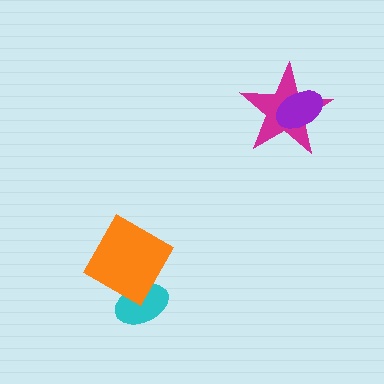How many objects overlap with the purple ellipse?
1 object overlaps with the purple ellipse.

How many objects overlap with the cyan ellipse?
1 object overlaps with the cyan ellipse.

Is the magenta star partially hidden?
Yes, it is partially covered by another shape.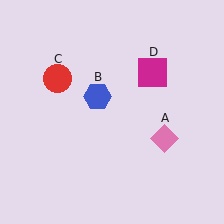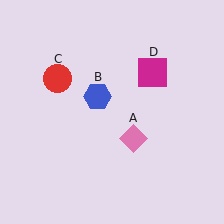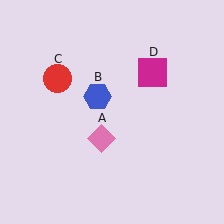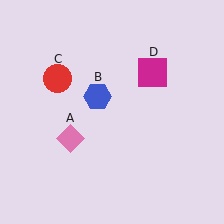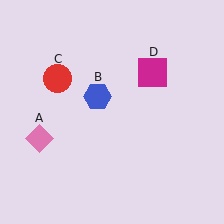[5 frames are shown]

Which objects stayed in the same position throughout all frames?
Blue hexagon (object B) and red circle (object C) and magenta square (object D) remained stationary.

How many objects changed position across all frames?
1 object changed position: pink diamond (object A).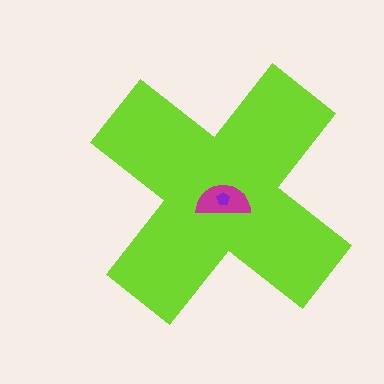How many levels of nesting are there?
3.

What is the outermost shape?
The lime cross.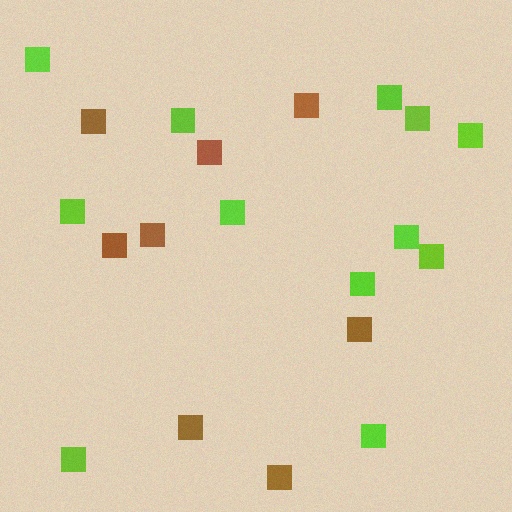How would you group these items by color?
There are 2 groups: one group of brown squares (8) and one group of lime squares (12).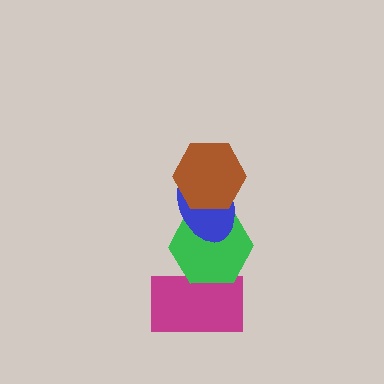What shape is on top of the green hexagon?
The blue ellipse is on top of the green hexagon.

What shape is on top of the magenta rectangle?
The green hexagon is on top of the magenta rectangle.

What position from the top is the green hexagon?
The green hexagon is 3rd from the top.